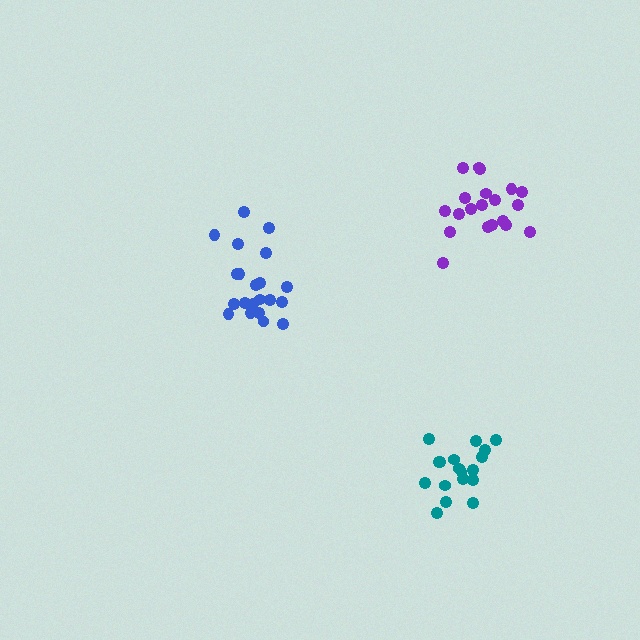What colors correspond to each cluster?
The clusters are colored: blue, teal, purple.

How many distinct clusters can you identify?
There are 3 distinct clusters.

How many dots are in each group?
Group 1: 21 dots, Group 2: 18 dots, Group 3: 20 dots (59 total).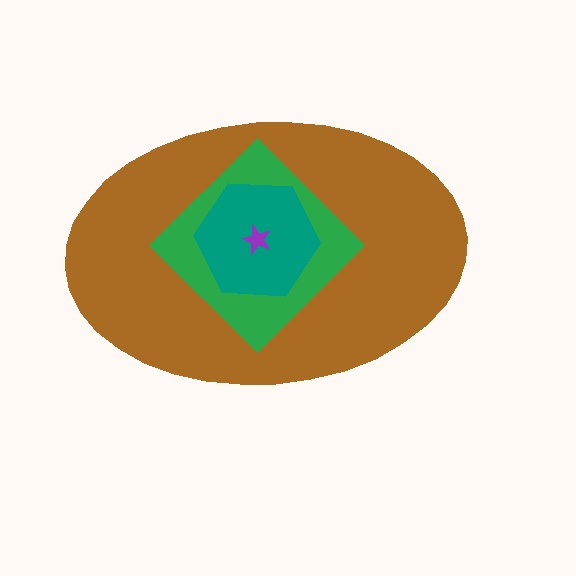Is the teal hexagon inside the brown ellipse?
Yes.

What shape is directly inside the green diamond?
The teal hexagon.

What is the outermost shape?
The brown ellipse.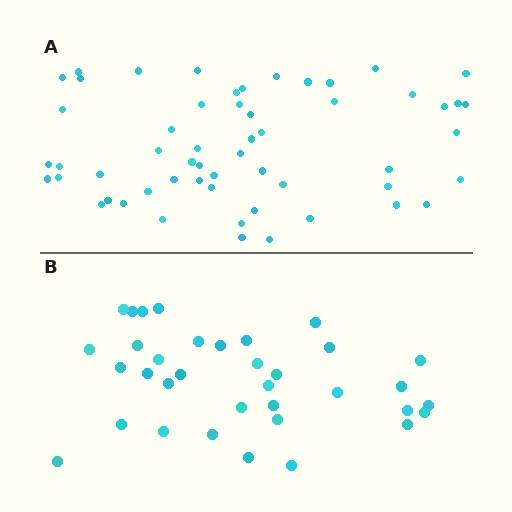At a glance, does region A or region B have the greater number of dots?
Region A (the top region) has more dots.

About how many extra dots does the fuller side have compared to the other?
Region A has approximately 20 more dots than region B.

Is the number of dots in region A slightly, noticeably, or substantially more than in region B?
Region A has substantially more. The ratio is roughly 1.6 to 1.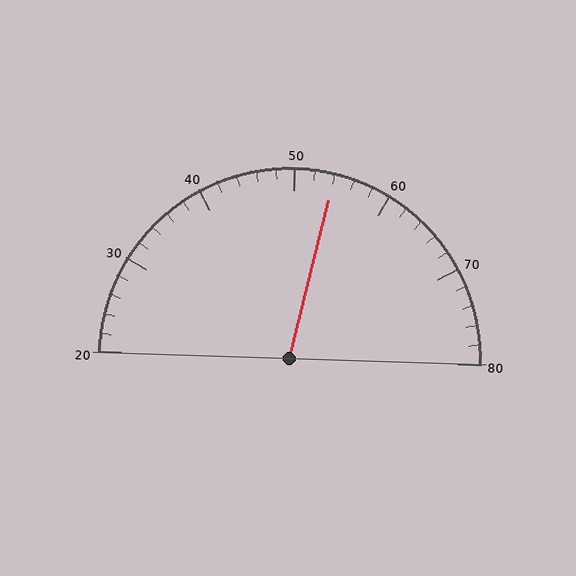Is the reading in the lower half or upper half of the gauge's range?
The reading is in the upper half of the range (20 to 80).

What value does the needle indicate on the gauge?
The needle indicates approximately 54.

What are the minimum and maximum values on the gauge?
The gauge ranges from 20 to 80.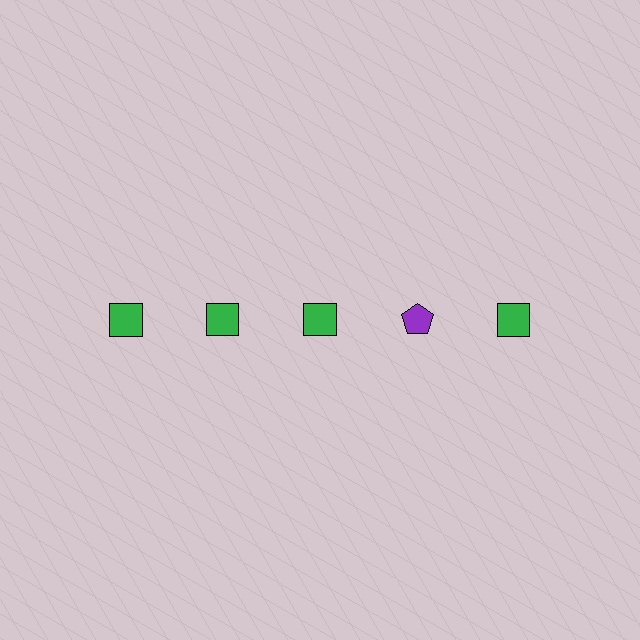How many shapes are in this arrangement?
There are 5 shapes arranged in a grid pattern.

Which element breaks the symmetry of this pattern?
The purple pentagon in the top row, second from right column breaks the symmetry. All other shapes are green squares.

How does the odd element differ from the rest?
It differs in both color (purple instead of green) and shape (pentagon instead of square).